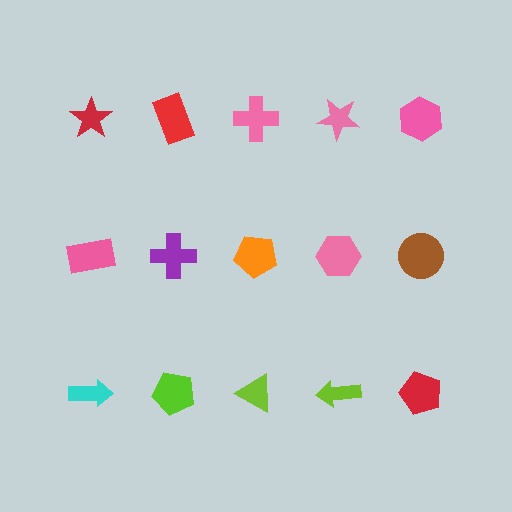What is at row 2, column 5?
A brown circle.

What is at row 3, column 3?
A lime triangle.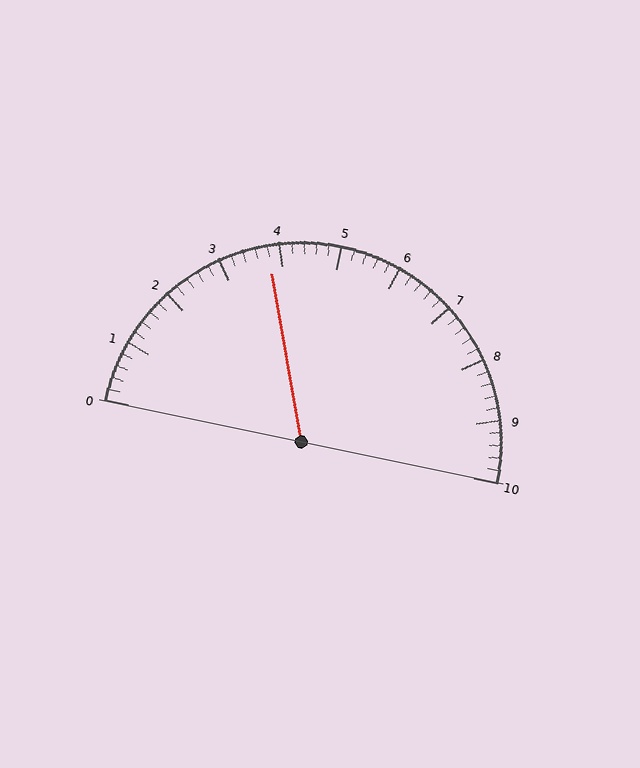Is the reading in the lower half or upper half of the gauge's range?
The reading is in the lower half of the range (0 to 10).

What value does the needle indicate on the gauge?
The needle indicates approximately 3.8.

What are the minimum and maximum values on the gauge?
The gauge ranges from 0 to 10.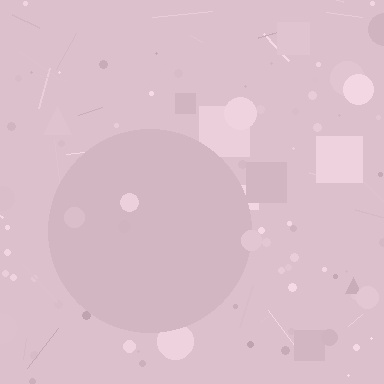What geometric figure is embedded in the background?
A circle is embedded in the background.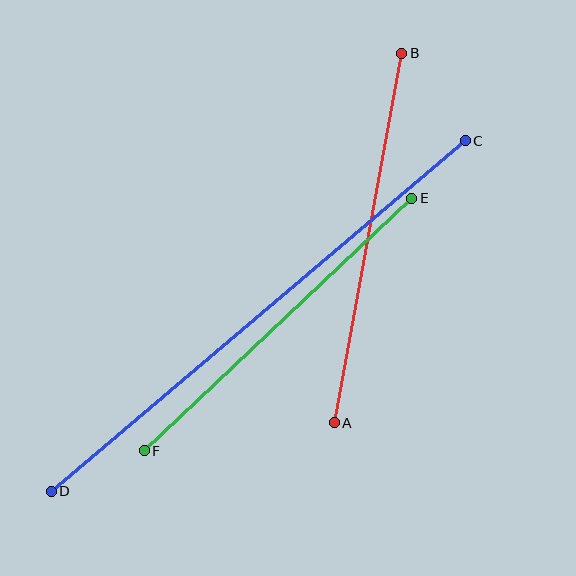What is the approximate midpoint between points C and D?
The midpoint is at approximately (258, 316) pixels.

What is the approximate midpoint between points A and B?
The midpoint is at approximately (368, 238) pixels.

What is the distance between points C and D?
The distance is approximately 542 pixels.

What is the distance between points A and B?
The distance is approximately 376 pixels.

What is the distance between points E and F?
The distance is approximately 368 pixels.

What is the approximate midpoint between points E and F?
The midpoint is at approximately (278, 324) pixels.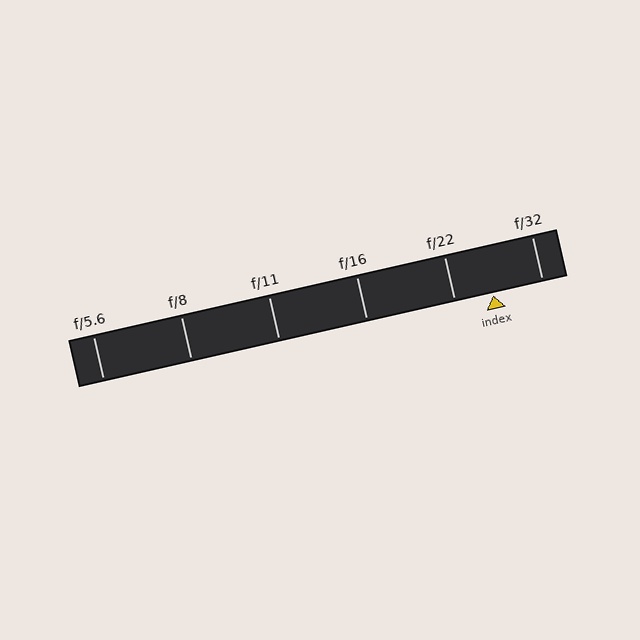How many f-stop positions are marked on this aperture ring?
There are 6 f-stop positions marked.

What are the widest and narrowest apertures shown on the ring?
The widest aperture shown is f/5.6 and the narrowest is f/32.